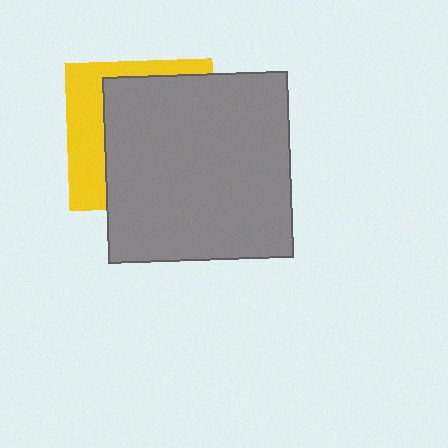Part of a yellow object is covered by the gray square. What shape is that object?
It is a square.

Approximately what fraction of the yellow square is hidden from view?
Roughly 66% of the yellow square is hidden behind the gray square.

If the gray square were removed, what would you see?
You would see the complete yellow square.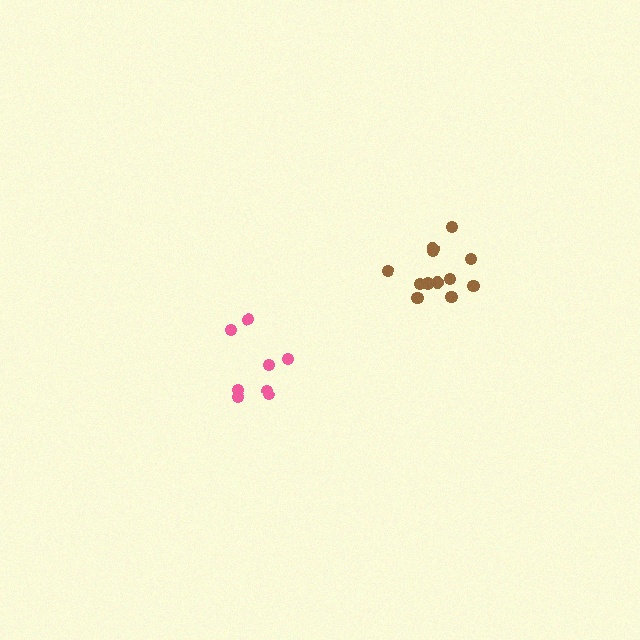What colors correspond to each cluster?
The clusters are colored: brown, pink.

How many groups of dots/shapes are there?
There are 2 groups.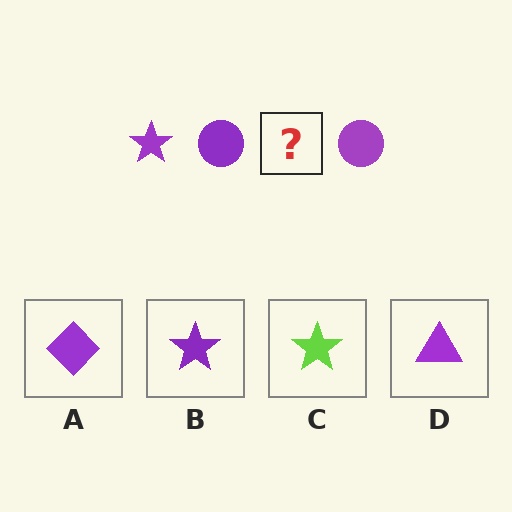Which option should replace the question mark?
Option B.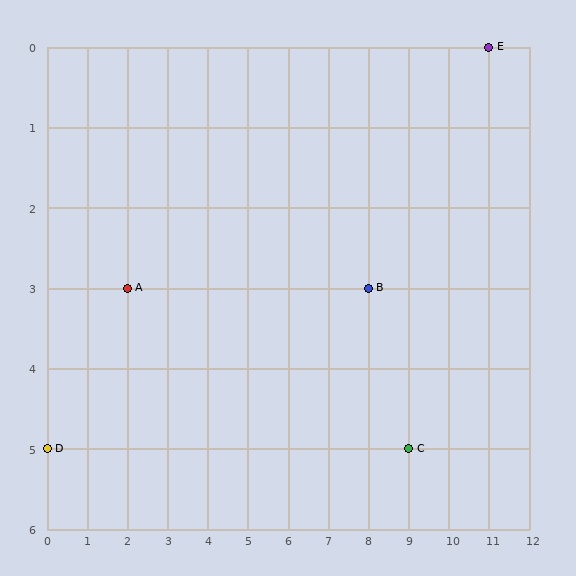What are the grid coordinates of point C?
Point C is at grid coordinates (9, 5).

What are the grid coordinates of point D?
Point D is at grid coordinates (0, 5).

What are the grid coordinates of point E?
Point E is at grid coordinates (11, 0).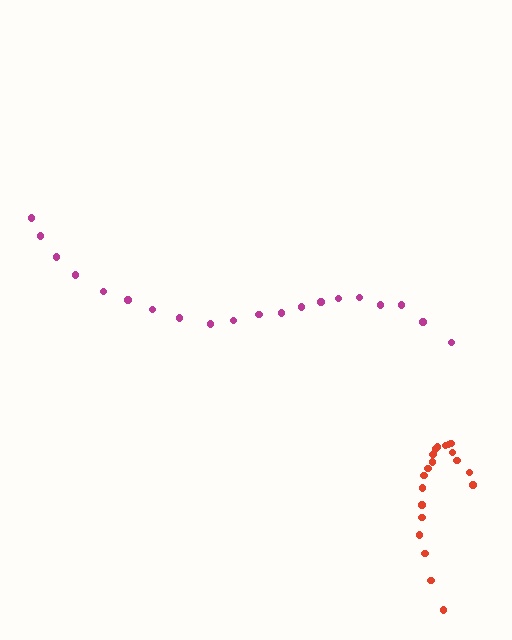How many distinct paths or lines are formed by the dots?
There are 2 distinct paths.